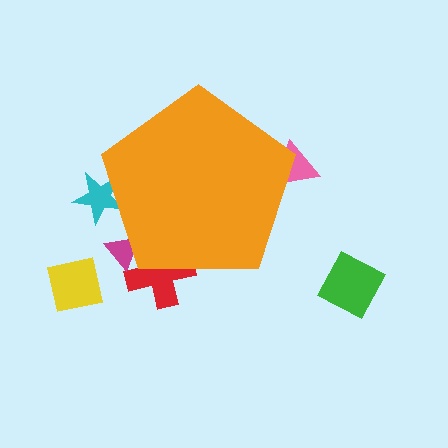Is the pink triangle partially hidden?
Yes, the pink triangle is partially hidden behind the orange pentagon.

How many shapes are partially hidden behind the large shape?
4 shapes are partially hidden.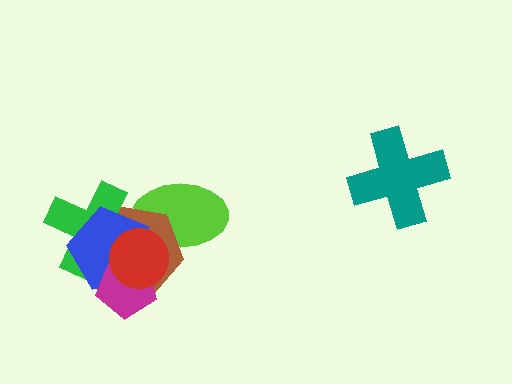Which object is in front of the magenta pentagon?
The red circle is in front of the magenta pentagon.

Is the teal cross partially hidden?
No, no other shape covers it.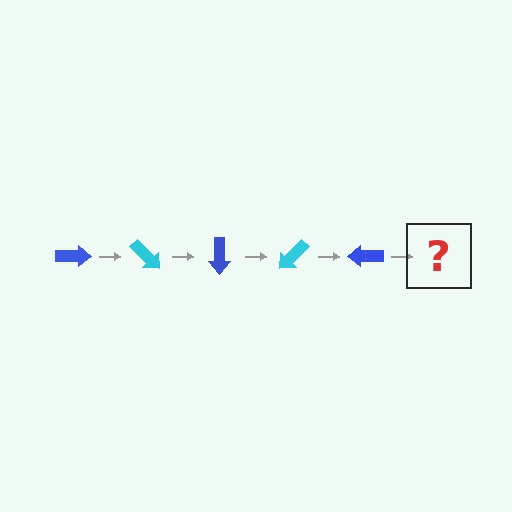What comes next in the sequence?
The next element should be a cyan arrow, rotated 225 degrees from the start.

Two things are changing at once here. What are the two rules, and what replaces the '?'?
The two rules are that it rotates 45 degrees each step and the color cycles through blue and cyan. The '?' should be a cyan arrow, rotated 225 degrees from the start.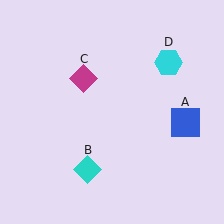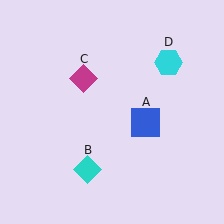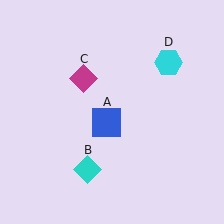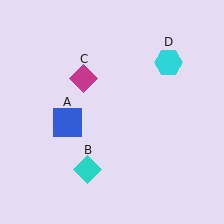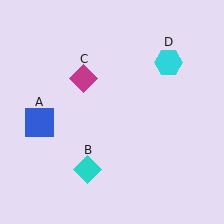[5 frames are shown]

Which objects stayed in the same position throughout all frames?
Cyan diamond (object B) and magenta diamond (object C) and cyan hexagon (object D) remained stationary.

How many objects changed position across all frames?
1 object changed position: blue square (object A).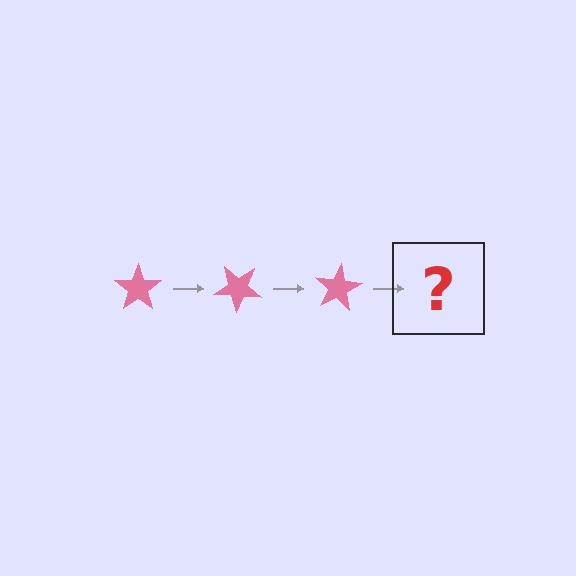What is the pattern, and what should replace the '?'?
The pattern is that the star rotates 40 degrees each step. The '?' should be a pink star rotated 120 degrees.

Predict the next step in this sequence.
The next step is a pink star rotated 120 degrees.